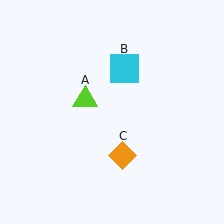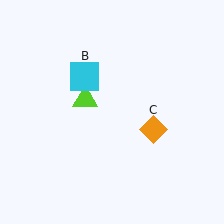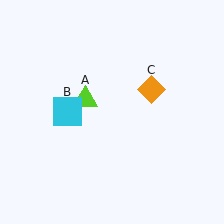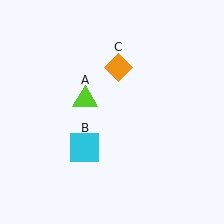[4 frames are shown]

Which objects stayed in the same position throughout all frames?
Lime triangle (object A) remained stationary.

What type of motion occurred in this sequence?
The cyan square (object B), orange diamond (object C) rotated counterclockwise around the center of the scene.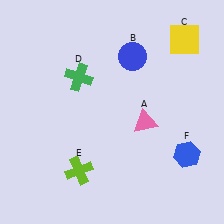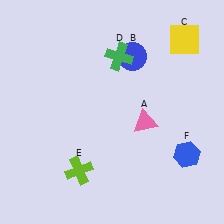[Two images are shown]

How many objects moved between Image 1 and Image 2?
1 object moved between the two images.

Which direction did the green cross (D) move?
The green cross (D) moved right.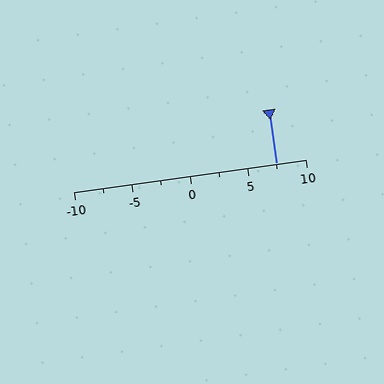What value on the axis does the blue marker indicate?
The marker indicates approximately 7.5.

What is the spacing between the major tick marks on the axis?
The major ticks are spaced 5 apart.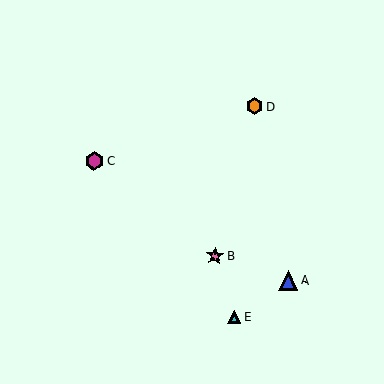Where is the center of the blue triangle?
The center of the blue triangle is at (288, 281).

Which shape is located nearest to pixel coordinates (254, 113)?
The orange hexagon (labeled D) at (254, 107) is nearest to that location.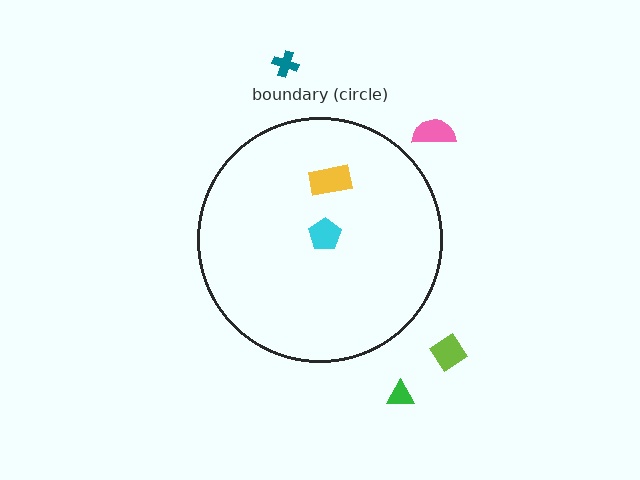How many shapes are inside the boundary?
2 inside, 4 outside.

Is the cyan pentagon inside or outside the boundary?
Inside.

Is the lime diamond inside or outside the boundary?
Outside.